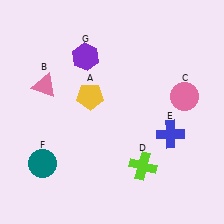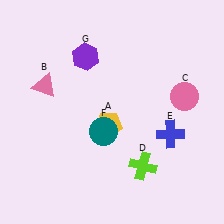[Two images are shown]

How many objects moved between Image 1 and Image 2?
2 objects moved between the two images.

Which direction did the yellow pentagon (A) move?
The yellow pentagon (A) moved down.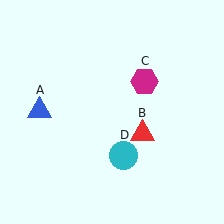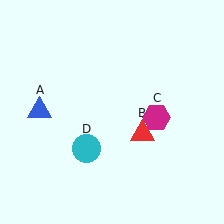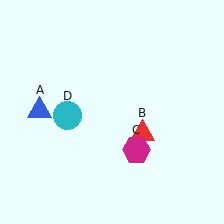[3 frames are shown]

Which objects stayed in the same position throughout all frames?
Blue triangle (object A) and red triangle (object B) remained stationary.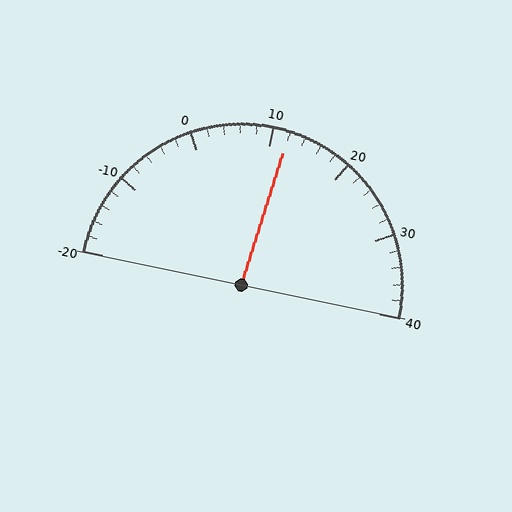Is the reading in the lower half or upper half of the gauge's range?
The reading is in the upper half of the range (-20 to 40).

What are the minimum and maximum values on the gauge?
The gauge ranges from -20 to 40.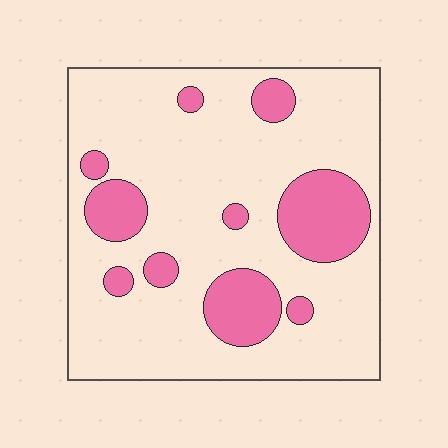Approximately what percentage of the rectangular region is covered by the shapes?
Approximately 20%.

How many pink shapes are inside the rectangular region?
10.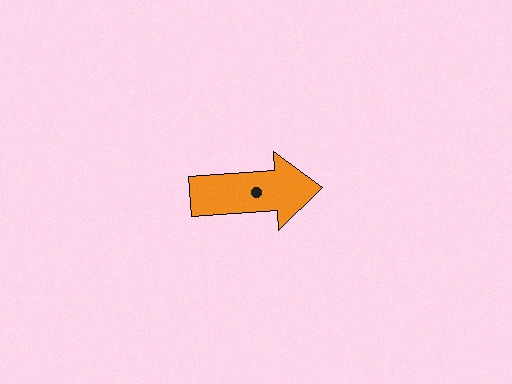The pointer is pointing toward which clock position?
Roughly 3 o'clock.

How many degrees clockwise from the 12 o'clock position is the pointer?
Approximately 86 degrees.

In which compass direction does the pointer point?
East.